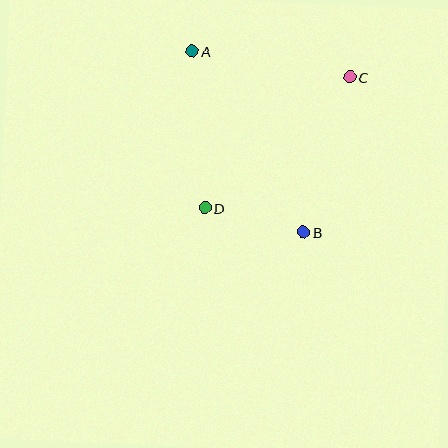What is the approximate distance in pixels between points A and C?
The distance between A and C is approximately 160 pixels.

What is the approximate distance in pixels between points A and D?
The distance between A and D is approximately 157 pixels.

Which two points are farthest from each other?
Points A and B are farthest from each other.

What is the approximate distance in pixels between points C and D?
The distance between C and D is approximately 195 pixels.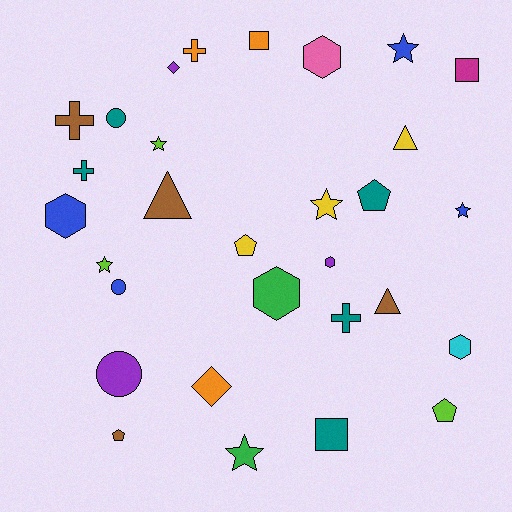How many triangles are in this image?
There are 3 triangles.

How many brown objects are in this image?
There are 4 brown objects.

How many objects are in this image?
There are 30 objects.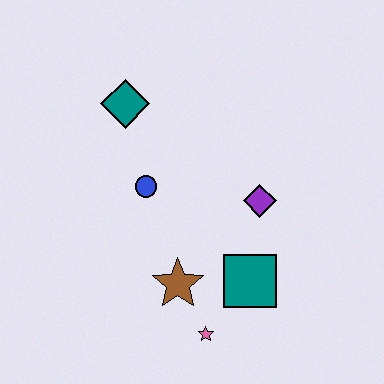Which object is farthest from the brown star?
The teal diamond is farthest from the brown star.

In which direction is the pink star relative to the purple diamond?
The pink star is below the purple diamond.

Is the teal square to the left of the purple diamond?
Yes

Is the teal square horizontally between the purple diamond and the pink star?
Yes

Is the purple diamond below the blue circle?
Yes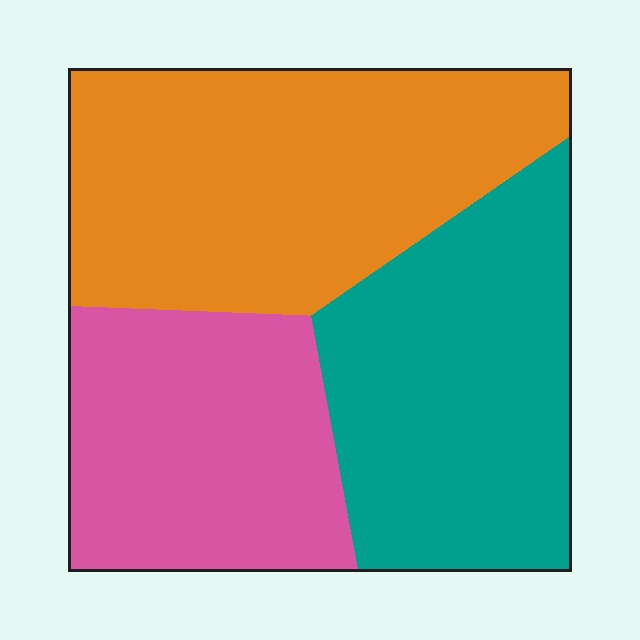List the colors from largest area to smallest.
From largest to smallest: orange, teal, pink.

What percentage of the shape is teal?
Teal covers around 35% of the shape.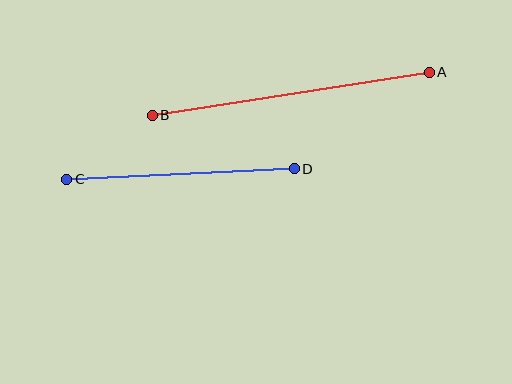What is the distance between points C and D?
The distance is approximately 228 pixels.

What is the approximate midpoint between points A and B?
The midpoint is at approximately (291, 94) pixels.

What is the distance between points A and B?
The distance is approximately 280 pixels.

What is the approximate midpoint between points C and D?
The midpoint is at approximately (180, 174) pixels.